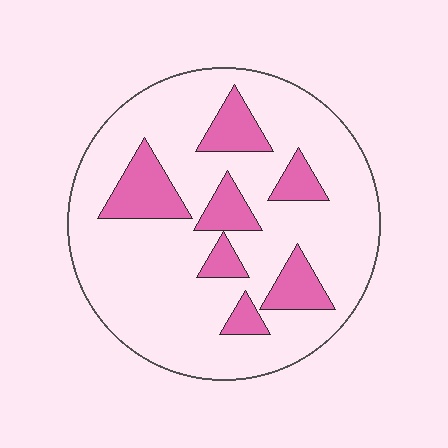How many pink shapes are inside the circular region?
7.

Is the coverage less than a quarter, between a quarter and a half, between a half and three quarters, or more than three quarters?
Less than a quarter.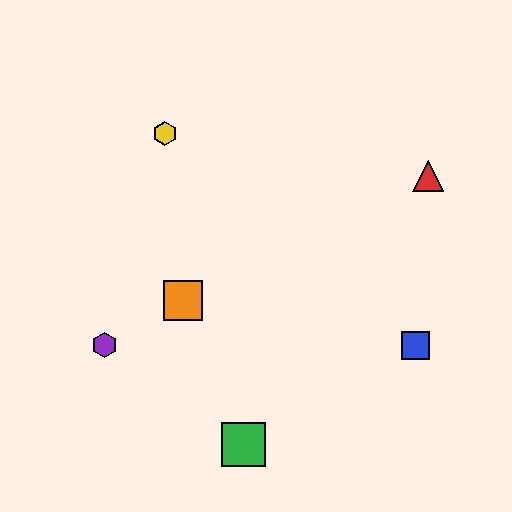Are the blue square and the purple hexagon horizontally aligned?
Yes, both are at y≈345.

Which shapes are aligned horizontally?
The blue square, the purple hexagon are aligned horizontally.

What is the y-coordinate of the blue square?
The blue square is at y≈345.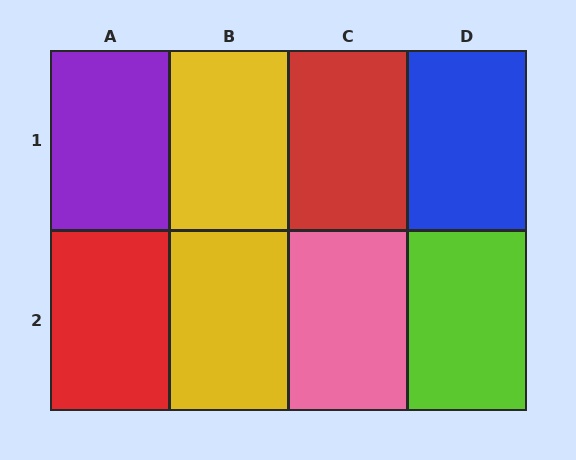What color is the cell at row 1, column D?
Blue.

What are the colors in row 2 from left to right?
Red, yellow, pink, lime.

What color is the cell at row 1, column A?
Purple.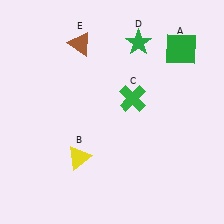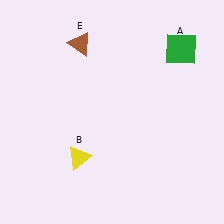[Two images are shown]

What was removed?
The green cross (C), the green star (D) were removed in Image 2.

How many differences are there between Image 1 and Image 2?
There are 2 differences between the two images.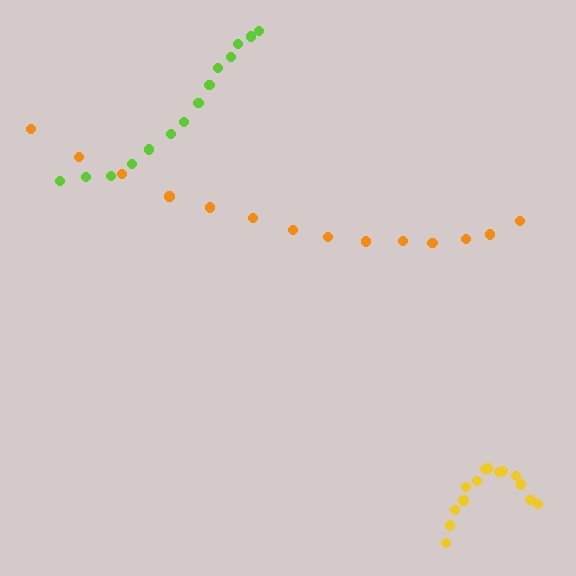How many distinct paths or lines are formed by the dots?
There are 3 distinct paths.